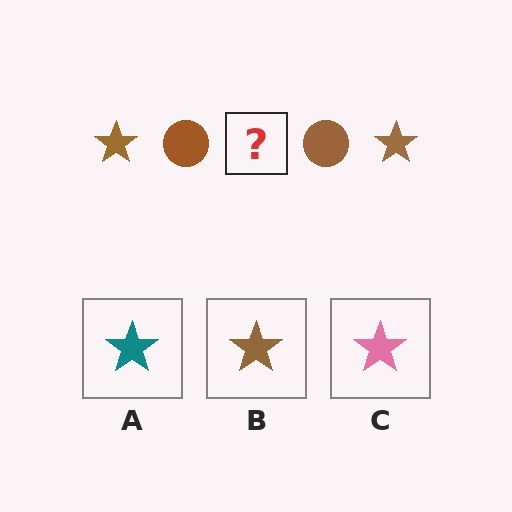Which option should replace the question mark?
Option B.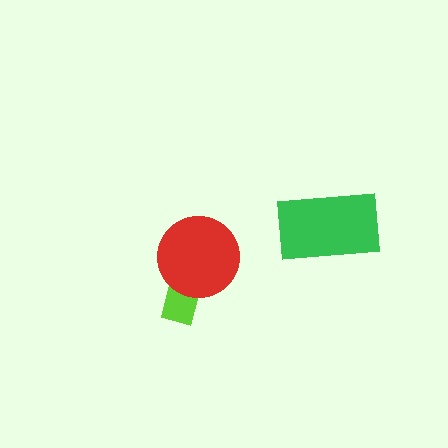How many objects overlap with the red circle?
1 object overlaps with the red circle.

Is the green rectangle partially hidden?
No, no other shape covers it.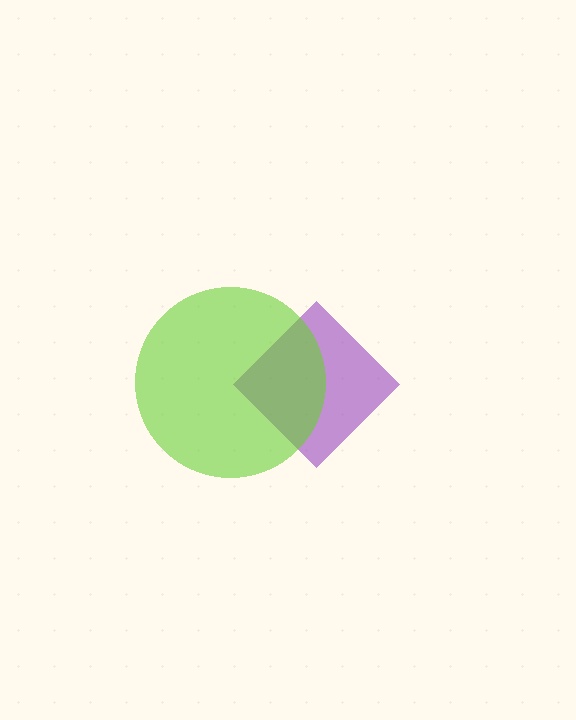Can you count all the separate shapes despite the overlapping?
Yes, there are 2 separate shapes.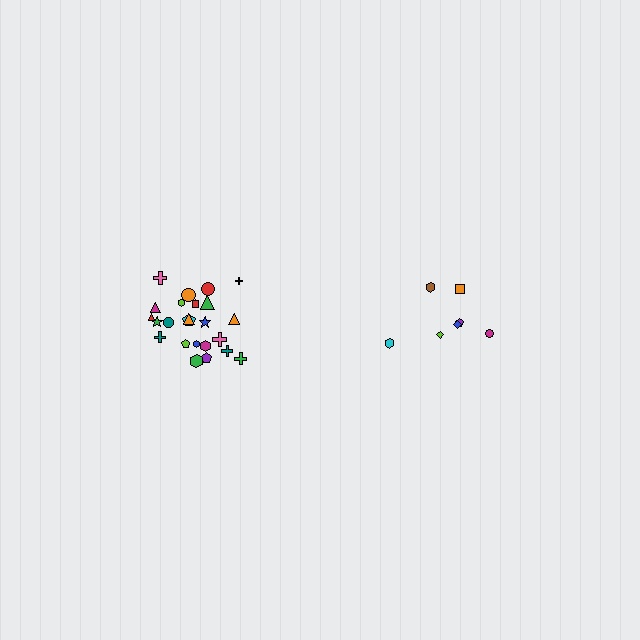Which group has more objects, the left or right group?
The left group.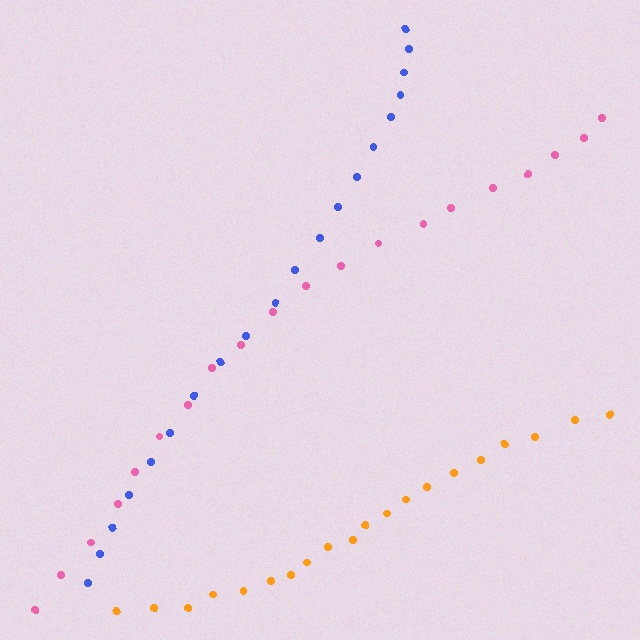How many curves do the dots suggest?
There are 3 distinct paths.